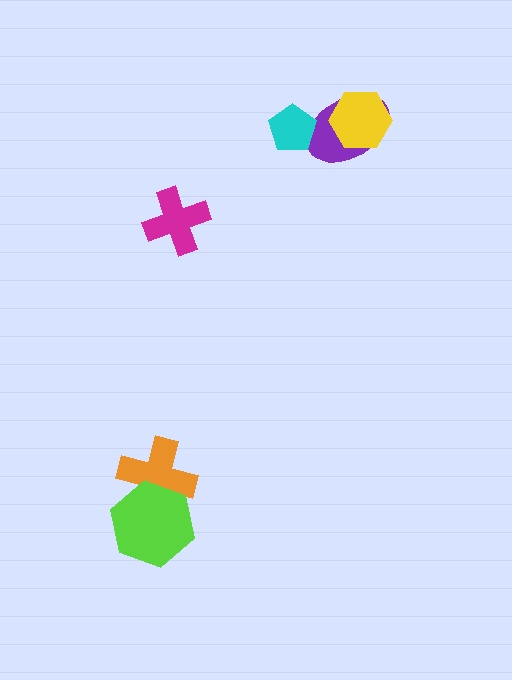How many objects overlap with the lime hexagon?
1 object overlaps with the lime hexagon.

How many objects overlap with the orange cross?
1 object overlaps with the orange cross.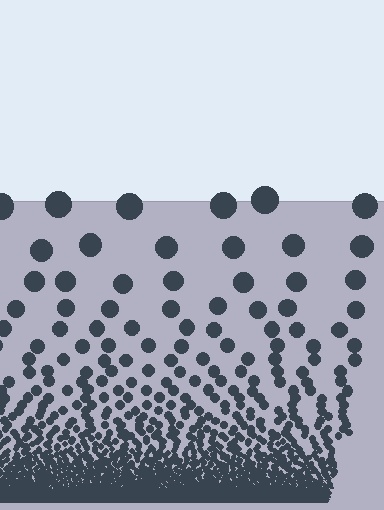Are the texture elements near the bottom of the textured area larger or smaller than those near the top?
Smaller. The gradient is inverted — elements near the bottom are smaller and denser.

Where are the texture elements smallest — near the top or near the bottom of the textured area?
Near the bottom.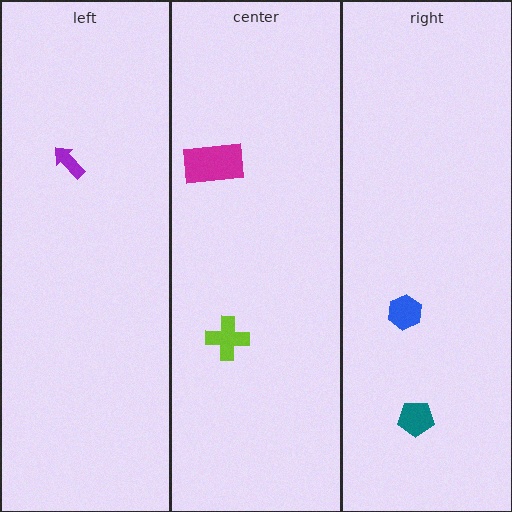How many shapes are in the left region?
1.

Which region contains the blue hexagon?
The right region.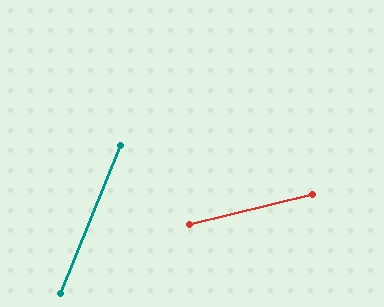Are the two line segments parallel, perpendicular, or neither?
Neither parallel nor perpendicular — they differ by about 54°.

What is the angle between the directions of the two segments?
Approximately 54 degrees.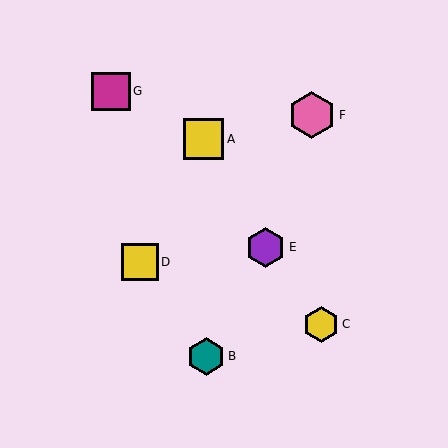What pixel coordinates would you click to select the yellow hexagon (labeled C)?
Click at (321, 324) to select the yellow hexagon C.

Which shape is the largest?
The pink hexagon (labeled F) is the largest.